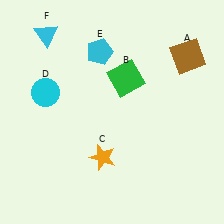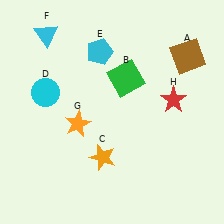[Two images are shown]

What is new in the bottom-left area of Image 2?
An orange star (G) was added in the bottom-left area of Image 2.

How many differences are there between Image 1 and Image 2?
There are 2 differences between the two images.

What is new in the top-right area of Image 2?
A red star (H) was added in the top-right area of Image 2.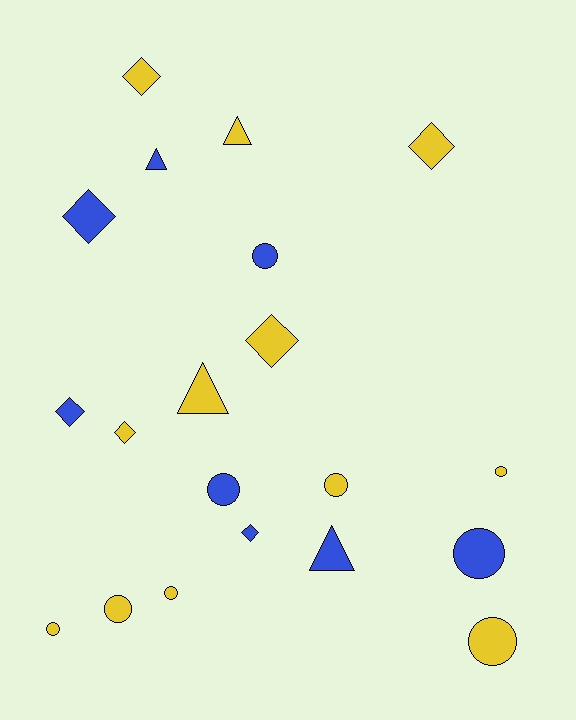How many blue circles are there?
There are 3 blue circles.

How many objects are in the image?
There are 20 objects.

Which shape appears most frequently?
Circle, with 9 objects.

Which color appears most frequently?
Yellow, with 12 objects.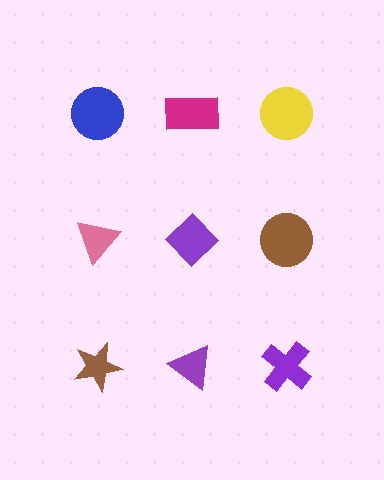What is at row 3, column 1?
A brown star.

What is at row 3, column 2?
A purple triangle.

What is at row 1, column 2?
A magenta rectangle.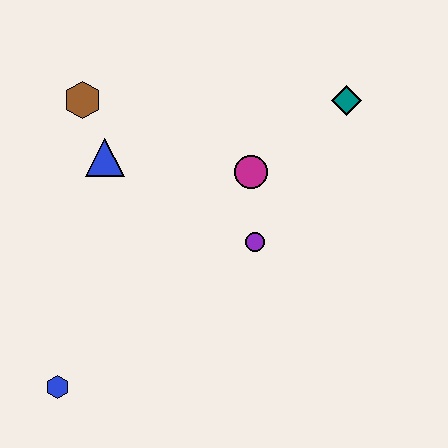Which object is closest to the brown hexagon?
The blue triangle is closest to the brown hexagon.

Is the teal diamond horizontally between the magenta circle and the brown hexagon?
No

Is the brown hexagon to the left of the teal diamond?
Yes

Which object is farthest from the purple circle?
The blue hexagon is farthest from the purple circle.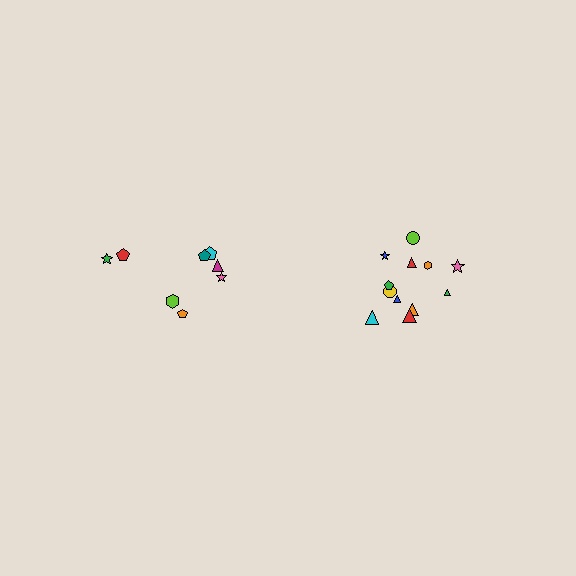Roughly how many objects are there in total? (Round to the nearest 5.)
Roughly 20 objects in total.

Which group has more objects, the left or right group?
The right group.